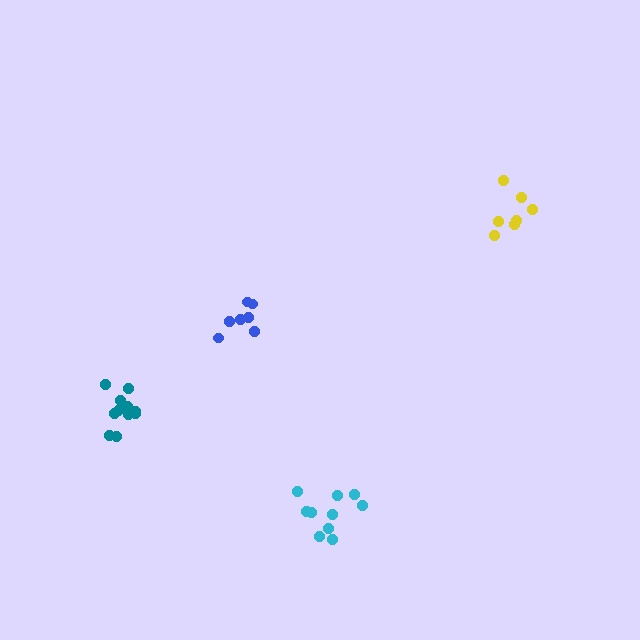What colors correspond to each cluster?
The clusters are colored: yellow, teal, cyan, blue.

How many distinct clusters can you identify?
There are 4 distinct clusters.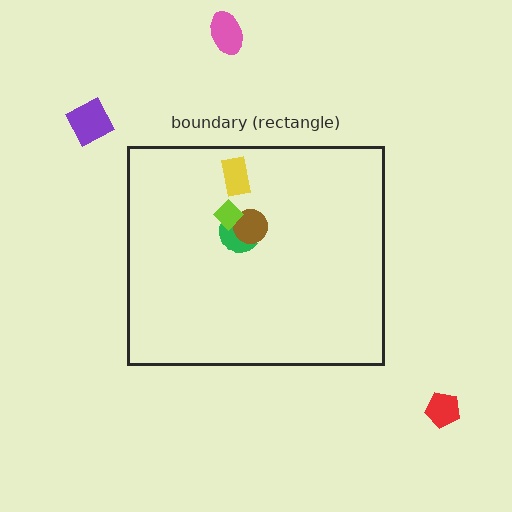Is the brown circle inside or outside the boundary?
Inside.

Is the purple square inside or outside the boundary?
Outside.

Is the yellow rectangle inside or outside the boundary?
Inside.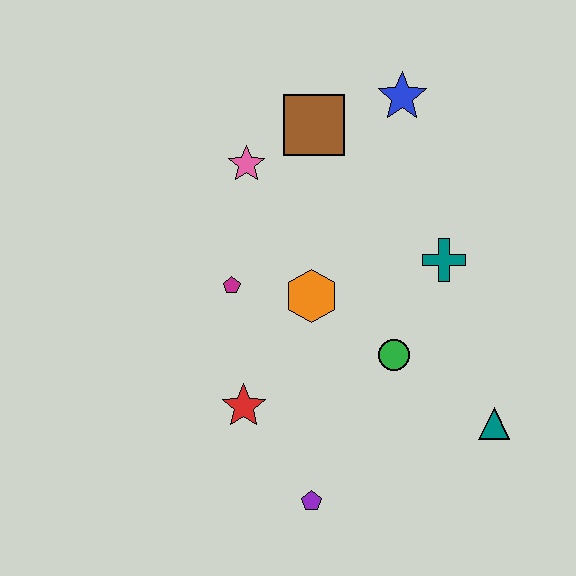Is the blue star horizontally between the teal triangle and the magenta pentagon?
Yes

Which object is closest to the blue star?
The brown square is closest to the blue star.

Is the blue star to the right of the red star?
Yes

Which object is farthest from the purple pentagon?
The blue star is farthest from the purple pentagon.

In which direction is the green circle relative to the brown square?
The green circle is below the brown square.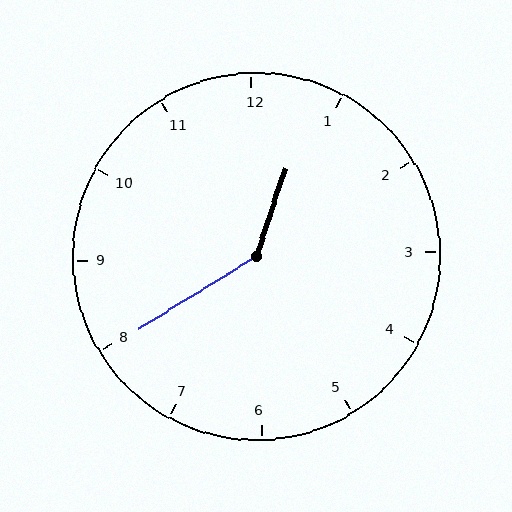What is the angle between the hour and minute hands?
Approximately 140 degrees.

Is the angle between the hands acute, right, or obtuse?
It is obtuse.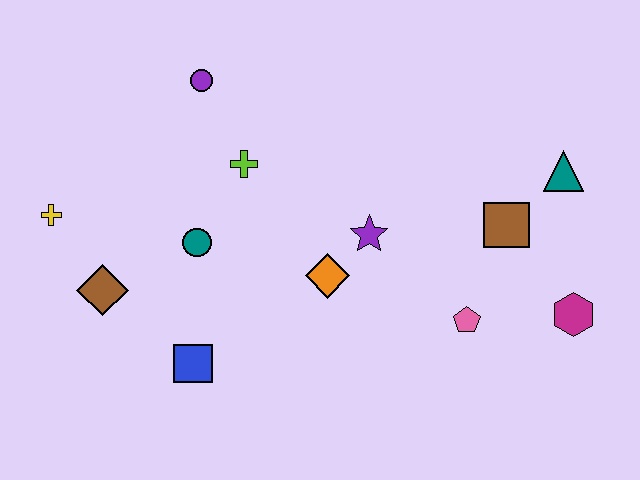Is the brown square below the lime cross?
Yes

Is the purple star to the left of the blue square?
No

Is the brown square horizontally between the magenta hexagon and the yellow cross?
Yes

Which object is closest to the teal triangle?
The brown square is closest to the teal triangle.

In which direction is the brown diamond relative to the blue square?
The brown diamond is to the left of the blue square.